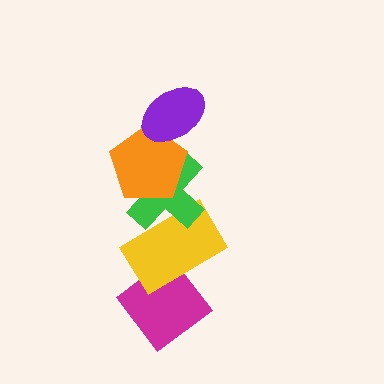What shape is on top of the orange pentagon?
The purple ellipse is on top of the orange pentagon.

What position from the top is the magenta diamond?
The magenta diamond is 5th from the top.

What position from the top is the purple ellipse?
The purple ellipse is 1st from the top.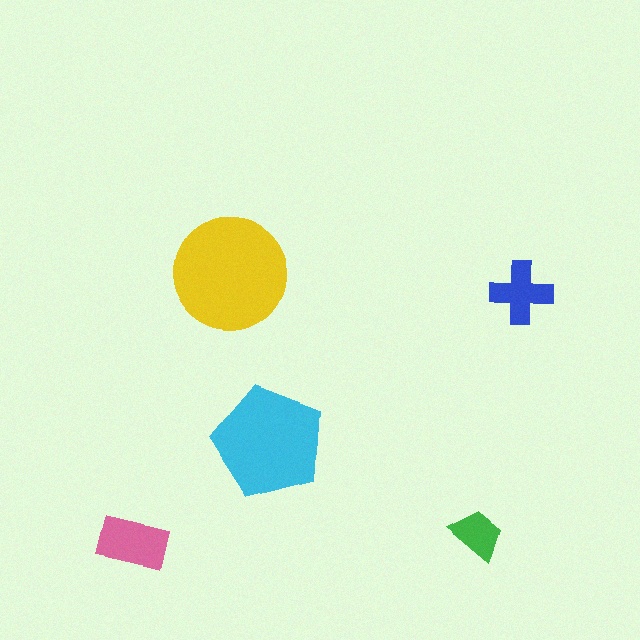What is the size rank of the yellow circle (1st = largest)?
1st.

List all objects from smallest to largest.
The green trapezoid, the blue cross, the pink rectangle, the cyan pentagon, the yellow circle.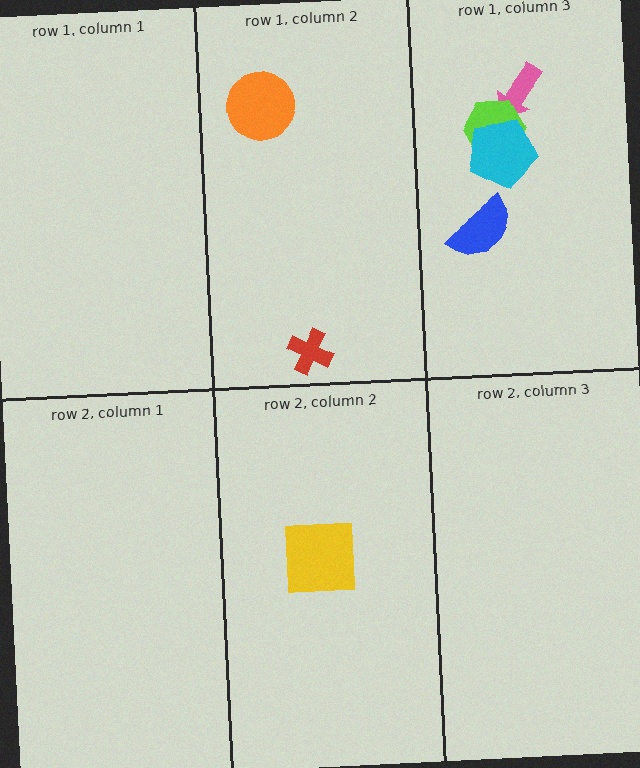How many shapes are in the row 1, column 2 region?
2.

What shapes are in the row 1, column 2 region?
The orange circle, the red cross.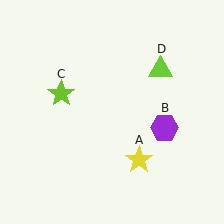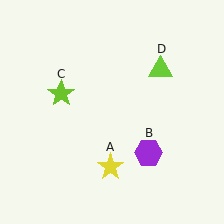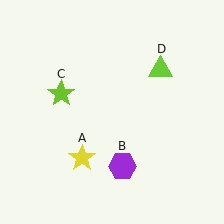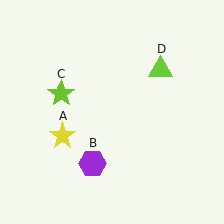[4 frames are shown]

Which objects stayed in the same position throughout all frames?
Lime star (object C) and lime triangle (object D) remained stationary.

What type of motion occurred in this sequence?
The yellow star (object A), purple hexagon (object B) rotated clockwise around the center of the scene.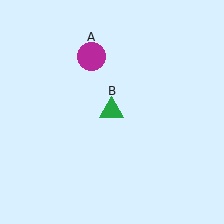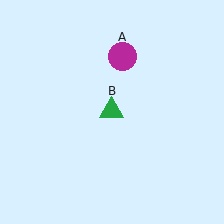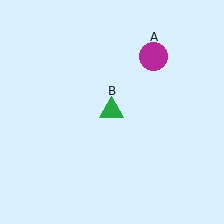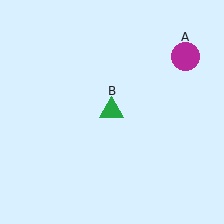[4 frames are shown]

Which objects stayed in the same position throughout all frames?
Green triangle (object B) remained stationary.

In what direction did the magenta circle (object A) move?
The magenta circle (object A) moved right.